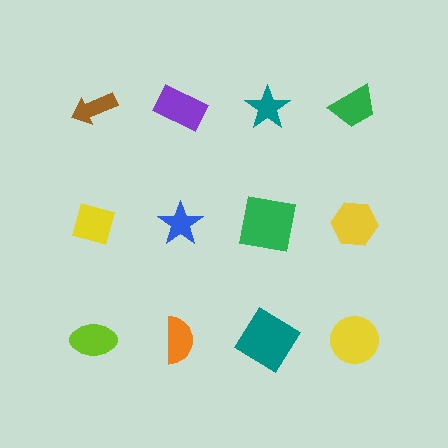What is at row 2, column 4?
A yellow hexagon.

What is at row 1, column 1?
A brown arrow.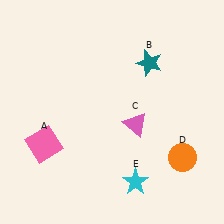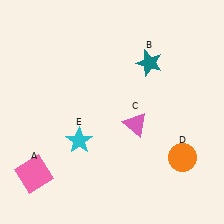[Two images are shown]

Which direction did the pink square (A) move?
The pink square (A) moved down.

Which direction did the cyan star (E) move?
The cyan star (E) moved left.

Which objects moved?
The objects that moved are: the pink square (A), the cyan star (E).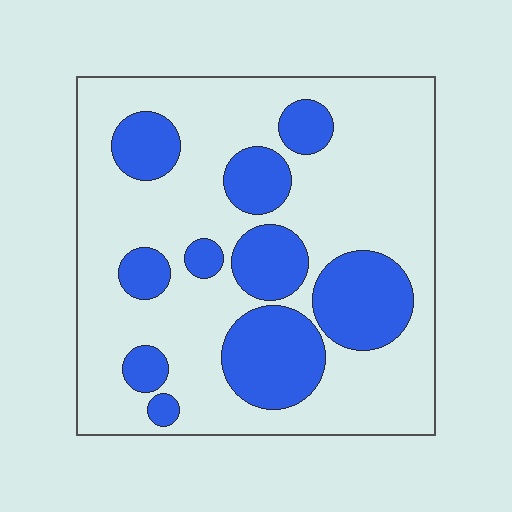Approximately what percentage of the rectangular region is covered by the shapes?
Approximately 30%.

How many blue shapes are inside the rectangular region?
10.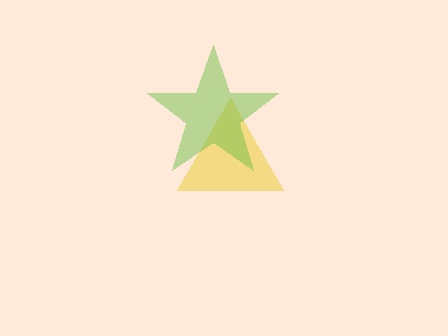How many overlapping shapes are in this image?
There are 2 overlapping shapes in the image.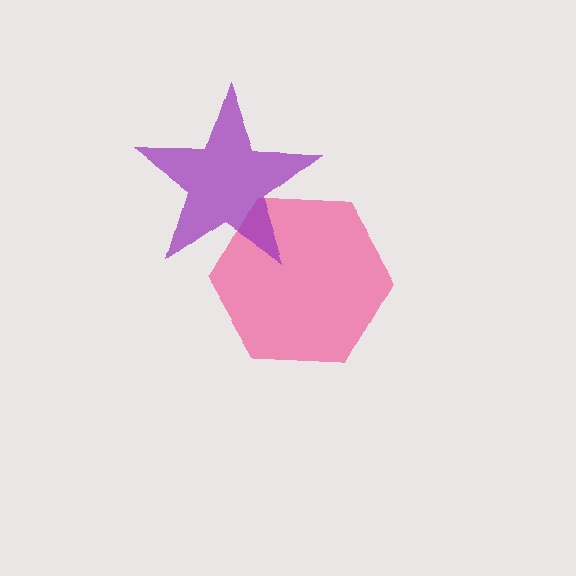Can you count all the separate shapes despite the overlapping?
Yes, there are 2 separate shapes.